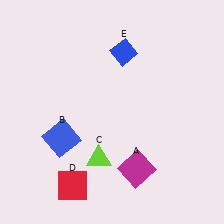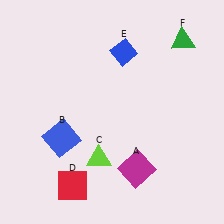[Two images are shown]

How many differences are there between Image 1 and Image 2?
There is 1 difference between the two images.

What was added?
A green triangle (F) was added in Image 2.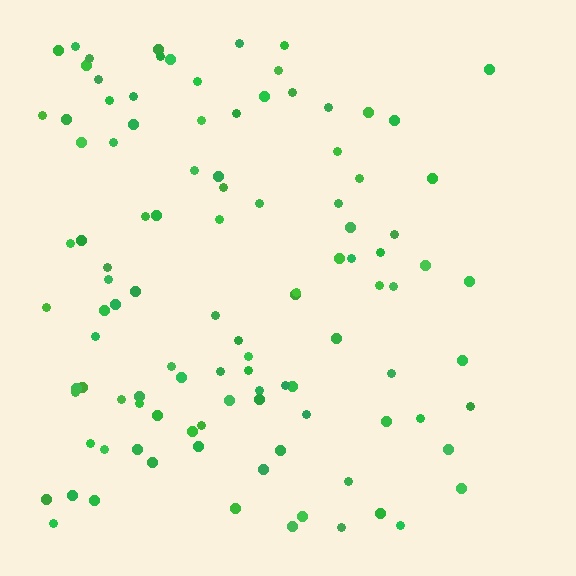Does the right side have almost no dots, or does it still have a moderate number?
Still a moderate number, just noticeably fewer than the left.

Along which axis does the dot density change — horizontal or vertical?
Horizontal.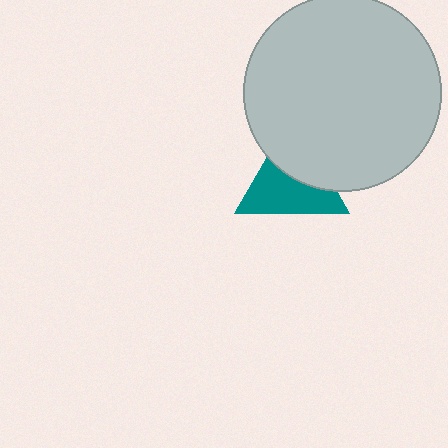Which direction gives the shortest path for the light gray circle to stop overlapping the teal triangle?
Moving up gives the shortest separation.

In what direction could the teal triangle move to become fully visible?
The teal triangle could move down. That would shift it out from behind the light gray circle entirely.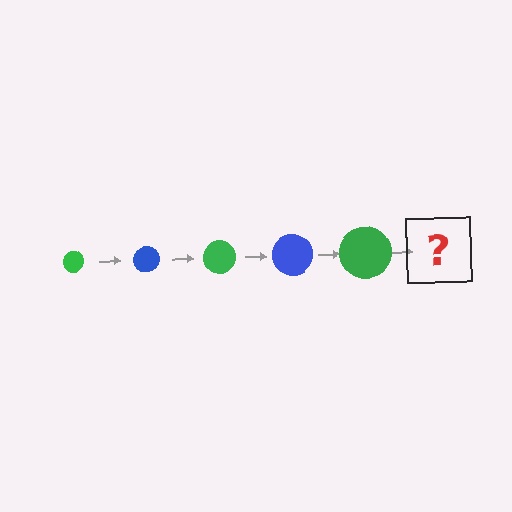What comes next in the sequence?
The next element should be a blue circle, larger than the previous one.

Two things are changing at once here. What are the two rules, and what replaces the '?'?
The two rules are that the circle grows larger each step and the color cycles through green and blue. The '?' should be a blue circle, larger than the previous one.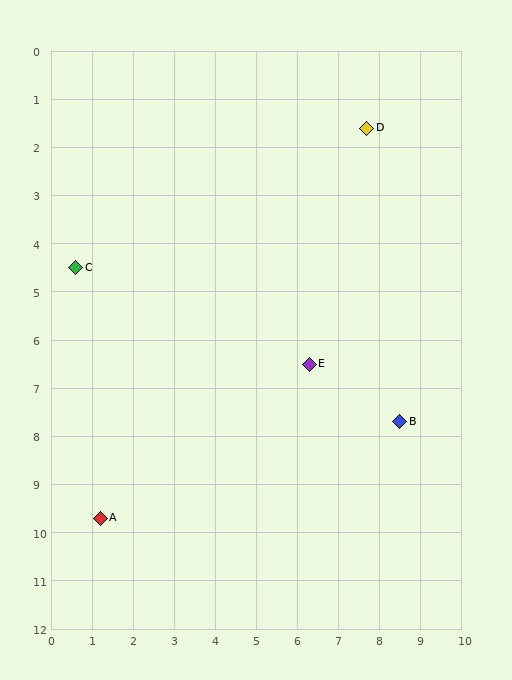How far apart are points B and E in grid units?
Points B and E are about 2.5 grid units apart.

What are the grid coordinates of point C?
Point C is at approximately (0.6, 4.5).